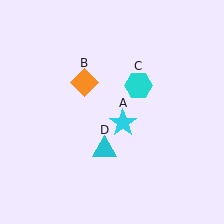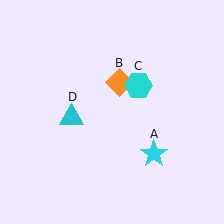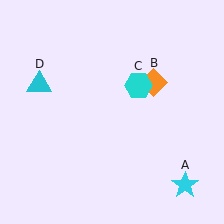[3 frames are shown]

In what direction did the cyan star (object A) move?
The cyan star (object A) moved down and to the right.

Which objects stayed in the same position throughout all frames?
Cyan hexagon (object C) remained stationary.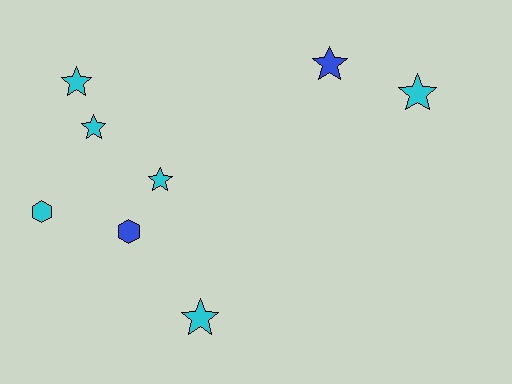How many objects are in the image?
There are 8 objects.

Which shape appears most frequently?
Star, with 6 objects.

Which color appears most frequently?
Cyan, with 6 objects.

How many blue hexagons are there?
There is 1 blue hexagon.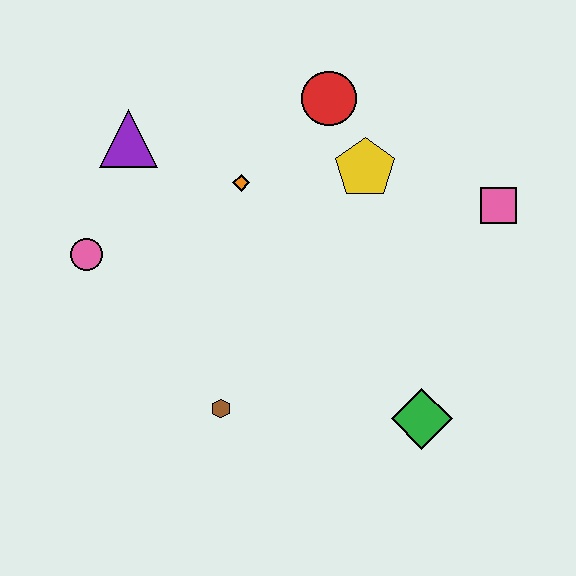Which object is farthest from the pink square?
The pink circle is farthest from the pink square.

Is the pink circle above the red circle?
No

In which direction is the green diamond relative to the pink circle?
The green diamond is to the right of the pink circle.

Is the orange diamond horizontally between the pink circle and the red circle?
Yes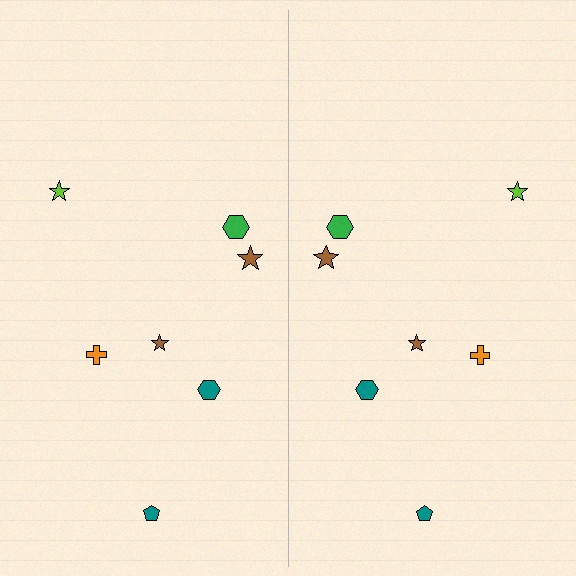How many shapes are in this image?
There are 14 shapes in this image.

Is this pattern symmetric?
Yes, this pattern has bilateral (reflection) symmetry.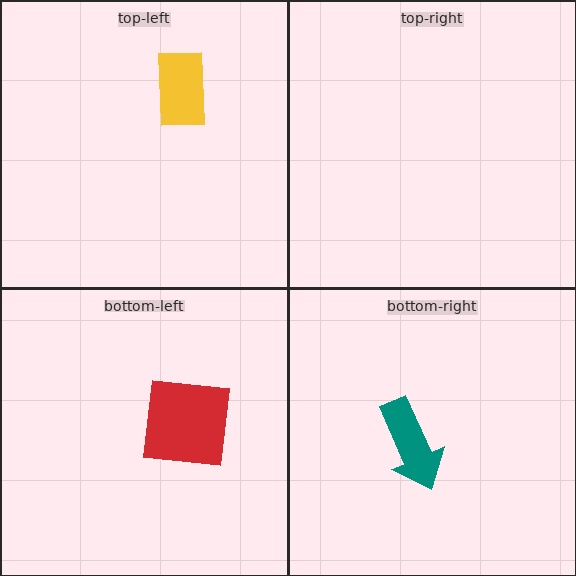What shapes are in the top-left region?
The yellow rectangle.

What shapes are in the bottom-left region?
The red square.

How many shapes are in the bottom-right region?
1.